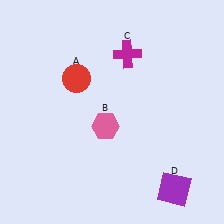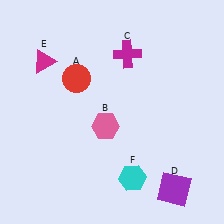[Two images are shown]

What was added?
A magenta triangle (E), a cyan hexagon (F) were added in Image 2.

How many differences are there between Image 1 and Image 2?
There are 2 differences between the two images.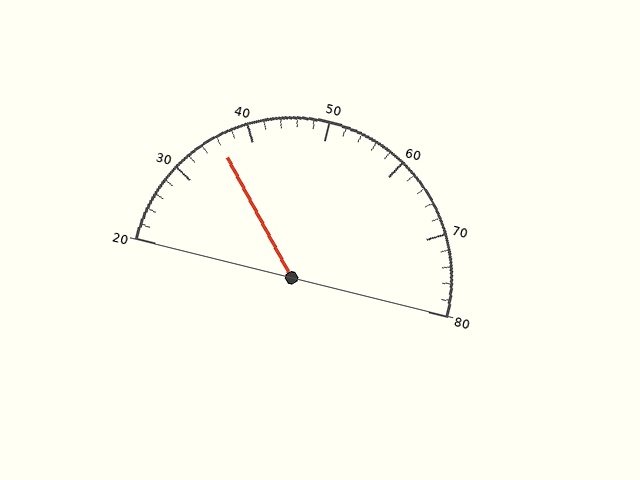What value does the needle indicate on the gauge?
The needle indicates approximately 36.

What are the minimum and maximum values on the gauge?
The gauge ranges from 20 to 80.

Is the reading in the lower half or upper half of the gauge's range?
The reading is in the lower half of the range (20 to 80).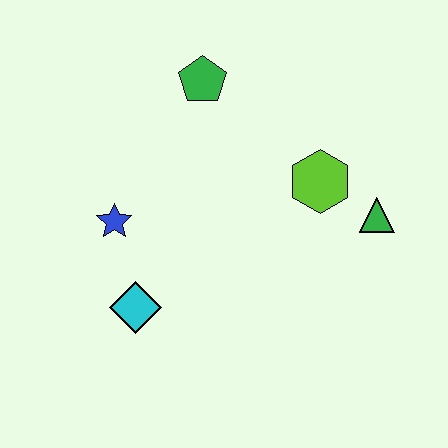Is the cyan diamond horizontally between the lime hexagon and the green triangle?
No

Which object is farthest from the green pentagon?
The cyan diamond is farthest from the green pentagon.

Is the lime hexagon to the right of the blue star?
Yes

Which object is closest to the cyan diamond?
The blue star is closest to the cyan diamond.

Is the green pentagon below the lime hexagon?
No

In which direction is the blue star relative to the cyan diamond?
The blue star is above the cyan diamond.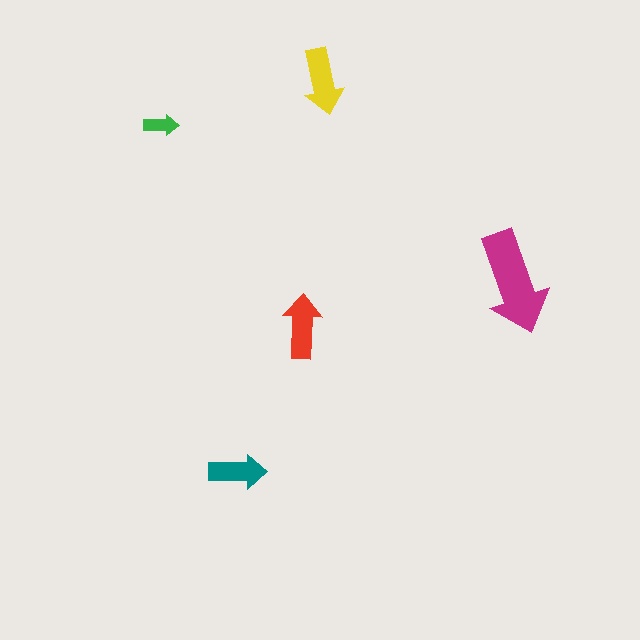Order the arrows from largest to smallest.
the magenta one, the yellow one, the red one, the teal one, the green one.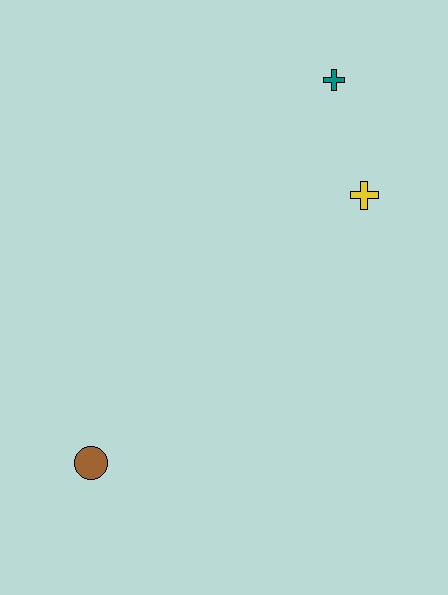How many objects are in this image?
There are 3 objects.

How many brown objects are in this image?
There is 1 brown object.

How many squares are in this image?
There are no squares.